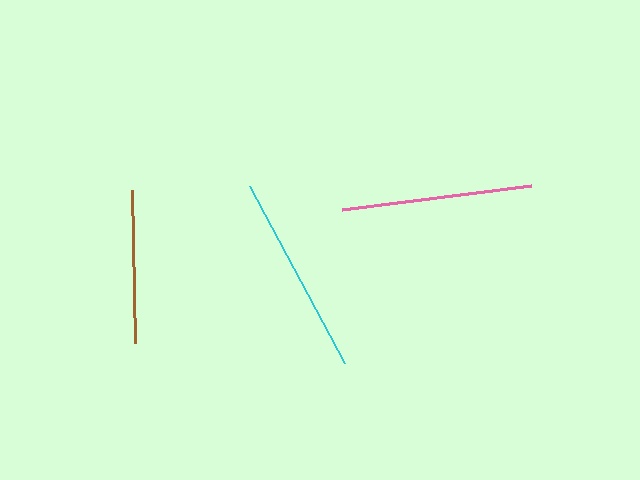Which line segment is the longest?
The cyan line is the longest at approximately 201 pixels.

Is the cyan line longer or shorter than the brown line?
The cyan line is longer than the brown line.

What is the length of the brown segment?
The brown segment is approximately 153 pixels long.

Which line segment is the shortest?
The brown line is the shortest at approximately 153 pixels.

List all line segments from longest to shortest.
From longest to shortest: cyan, pink, brown.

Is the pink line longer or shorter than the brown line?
The pink line is longer than the brown line.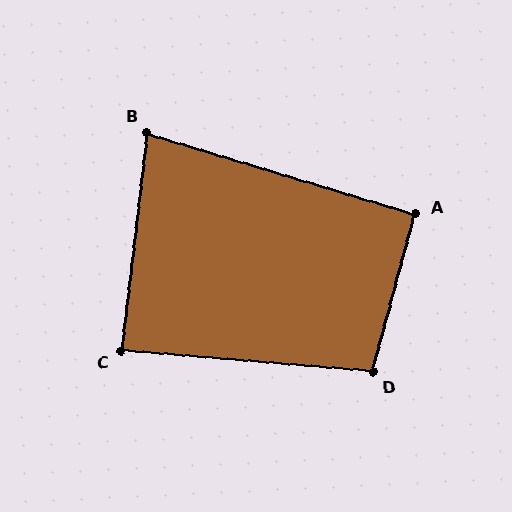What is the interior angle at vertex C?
Approximately 88 degrees (approximately right).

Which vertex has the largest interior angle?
D, at approximately 100 degrees.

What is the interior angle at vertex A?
Approximately 92 degrees (approximately right).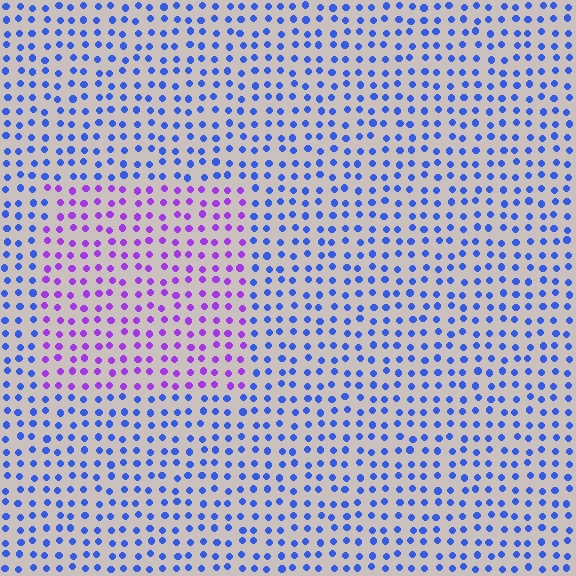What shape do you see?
I see a rectangle.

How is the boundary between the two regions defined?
The boundary is defined purely by a slight shift in hue (about 51 degrees). Spacing, size, and orientation are identical on both sides.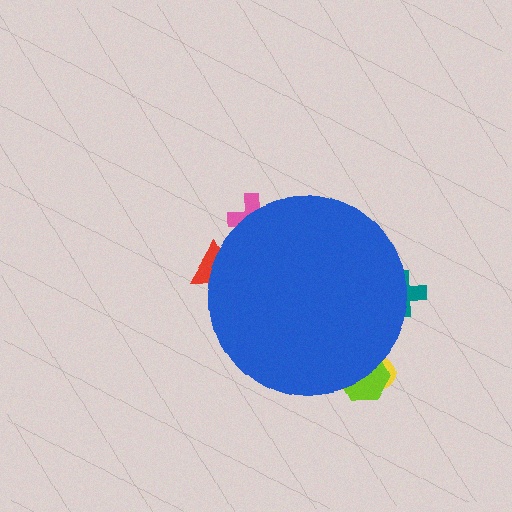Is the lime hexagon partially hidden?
Yes, the lime hexagon is partially hidden behind the blue circle.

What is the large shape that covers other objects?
A blue circle.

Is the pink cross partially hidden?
Yes, the pink cross is partially hidden behind the blue circle.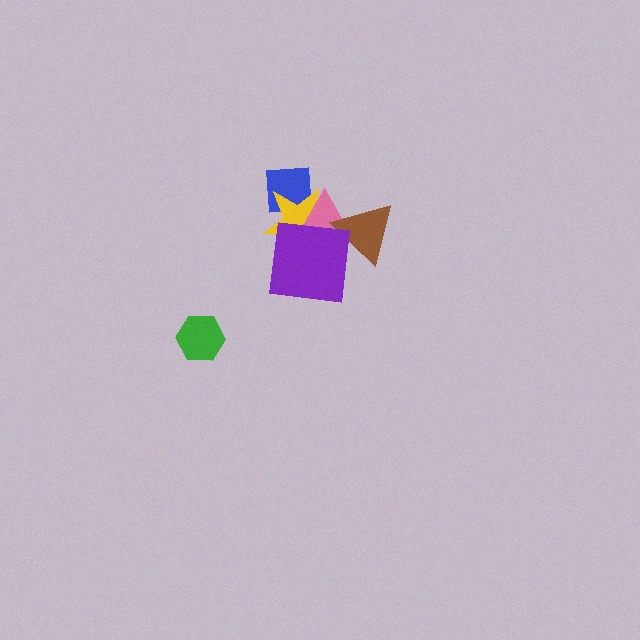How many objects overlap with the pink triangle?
4 objects overlap with the pink triangle.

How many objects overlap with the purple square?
3 objects overlap with the purple square.